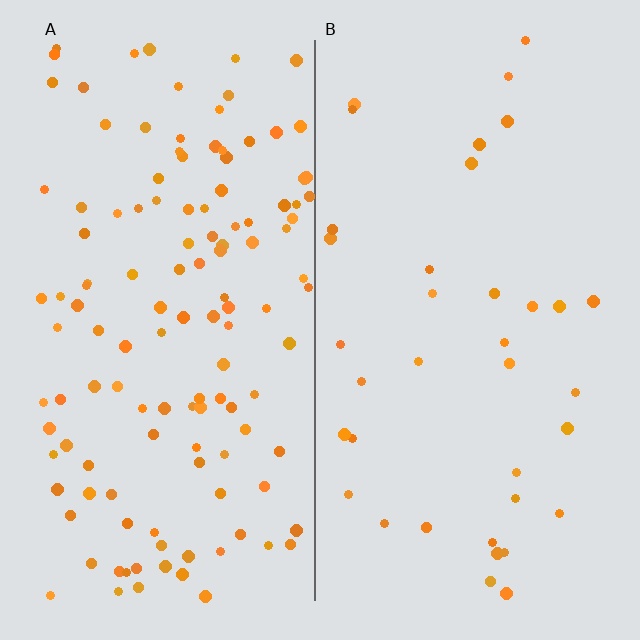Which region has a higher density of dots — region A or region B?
A (the left).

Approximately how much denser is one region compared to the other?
Approximately 3.4× — region A over region B.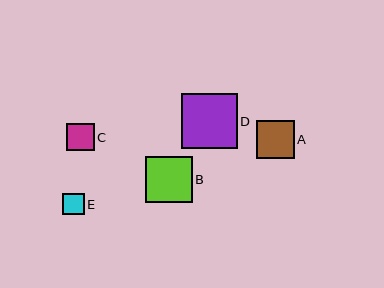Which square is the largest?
Square D is the largest with a size of approximately 55 pixels.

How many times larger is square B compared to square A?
Square B is approximately 1.2 times the size of square A.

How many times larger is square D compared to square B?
Square D is approximately 1.2 times the size of square B.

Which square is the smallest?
Square E is the smallest with a size of approximately 21 pixels.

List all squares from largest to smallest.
From largest to smallest: D, B, A, C, E.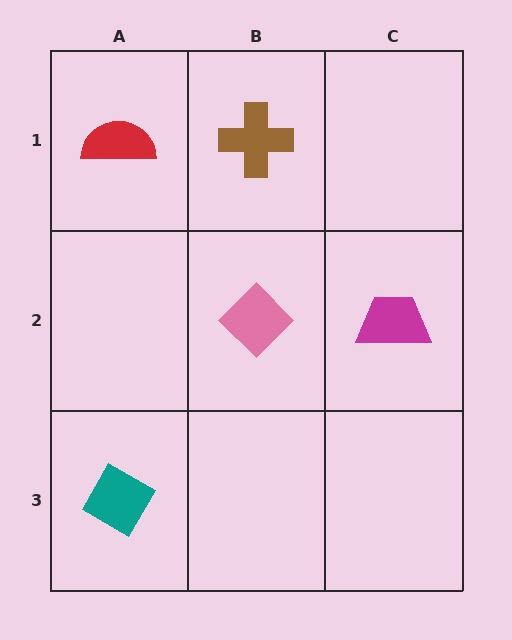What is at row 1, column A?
A red semicircle.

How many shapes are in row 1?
2 shapes.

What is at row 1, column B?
A brown cross.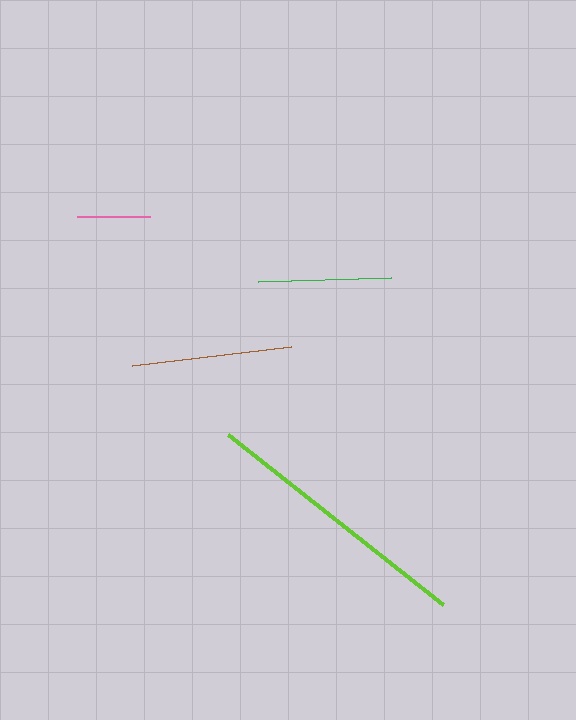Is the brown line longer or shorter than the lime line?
The lime line is longer than the brown line.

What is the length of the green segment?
The green segment is approximately 133 pixels long.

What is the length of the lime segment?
The lime segment is approximately 274 pixels long.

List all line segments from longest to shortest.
From longest to shortest: lime, brown, green, pink.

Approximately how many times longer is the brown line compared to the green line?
The brown line is approximately 1.2 times the length of the green line.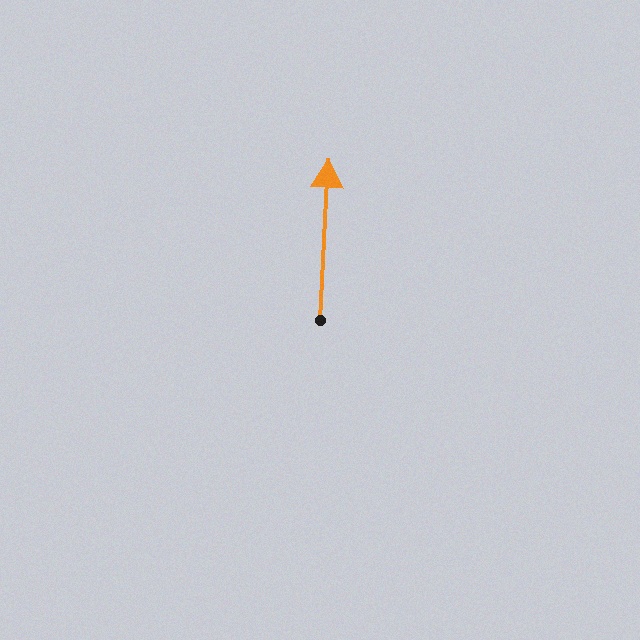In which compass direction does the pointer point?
North.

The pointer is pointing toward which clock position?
Roughly 12 o'clock.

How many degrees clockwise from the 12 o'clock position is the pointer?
Approximately 3 degrees.